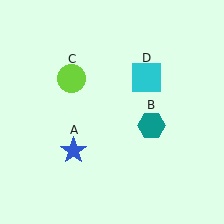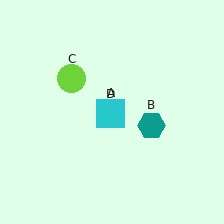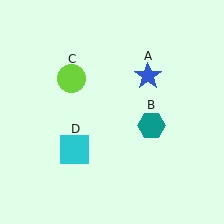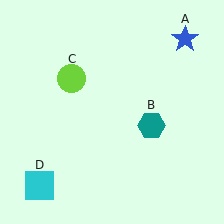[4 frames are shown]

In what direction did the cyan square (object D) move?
The cyan square (object D) moved down and to the left.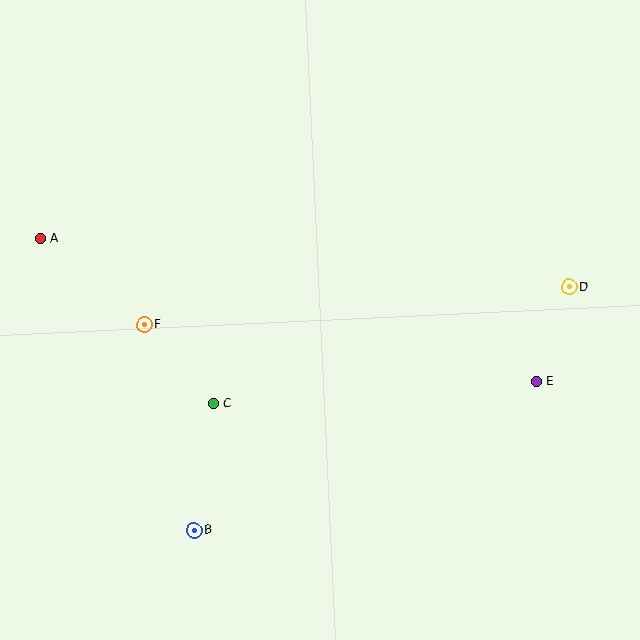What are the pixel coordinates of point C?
Point C is at (213, 404).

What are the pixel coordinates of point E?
Point E is at (536, 382).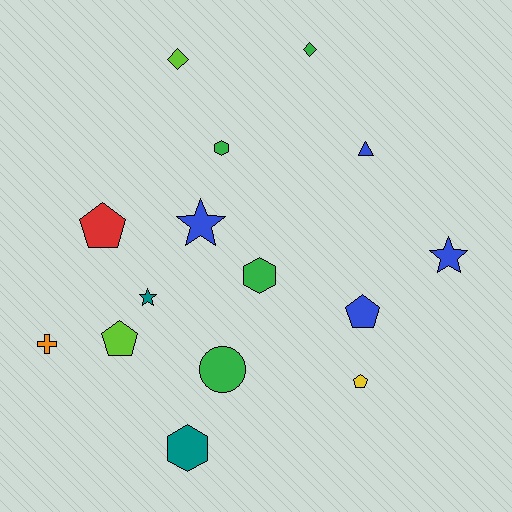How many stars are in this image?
There are 3 stars.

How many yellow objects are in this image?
There is 1 yellow object.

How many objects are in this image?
There are 15 objects.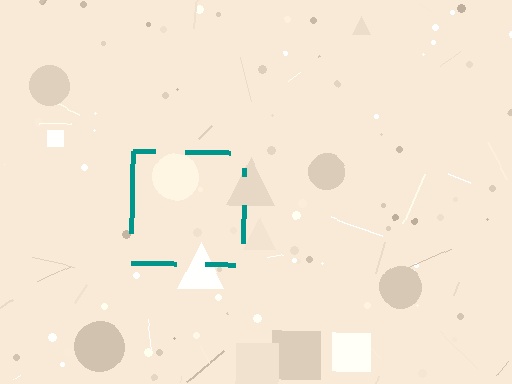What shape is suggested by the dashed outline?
The dashed outline suggests a square.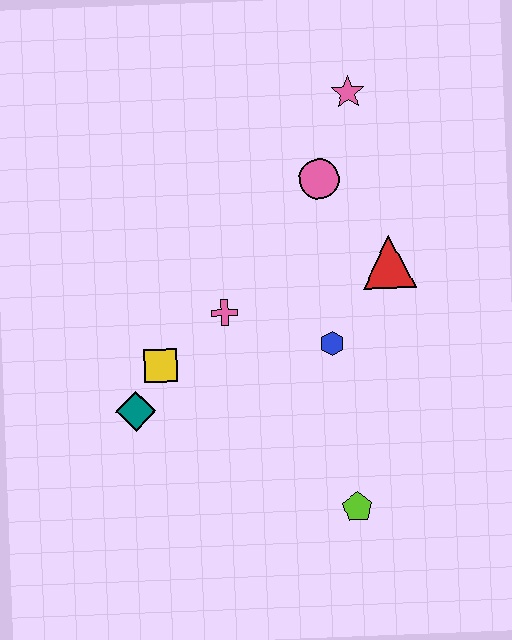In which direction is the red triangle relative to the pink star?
The red triangle is below the pink star.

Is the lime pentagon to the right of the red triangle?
No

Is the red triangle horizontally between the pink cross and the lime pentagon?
No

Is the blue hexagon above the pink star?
No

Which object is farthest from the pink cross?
The pink star is farthest from the pink cross.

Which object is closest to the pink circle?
The pink star is closest to the pink circle.